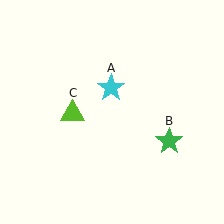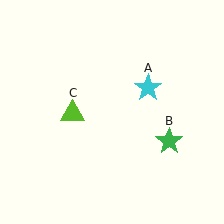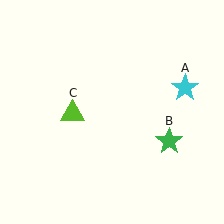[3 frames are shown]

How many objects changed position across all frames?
1 object changed position: cyan star (object A).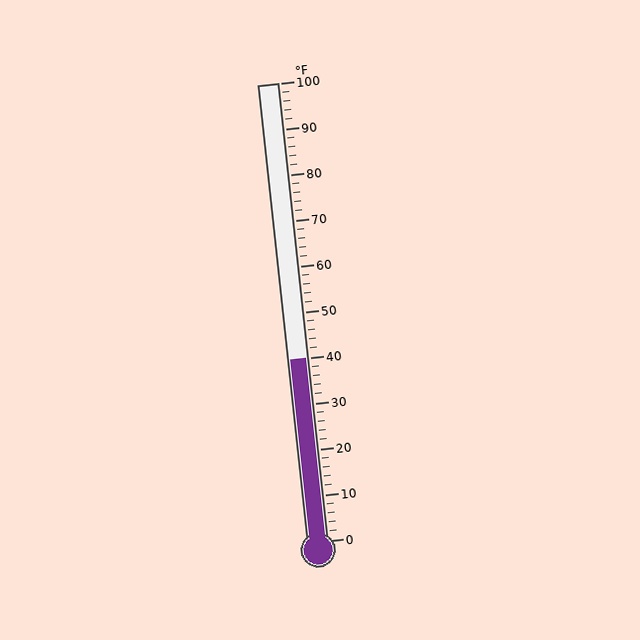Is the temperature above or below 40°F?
The temperature is at 40°F.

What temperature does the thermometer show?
The thermometer shows approximately 40°F.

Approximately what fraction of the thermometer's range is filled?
The thermometer is filled to approximately 40% of its range.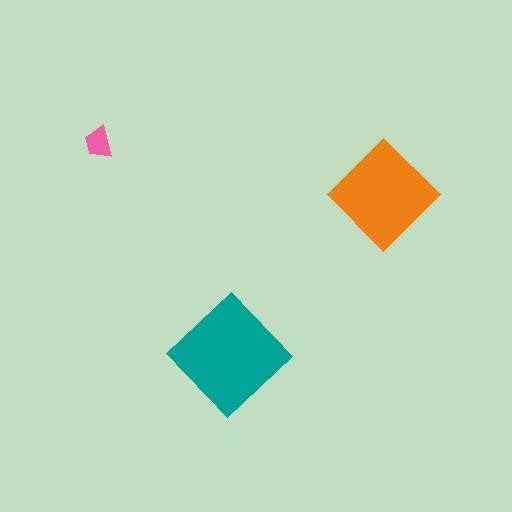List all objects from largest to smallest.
The teal diamond, the orange diamond, the pink trapezoid.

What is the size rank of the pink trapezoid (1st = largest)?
3rd.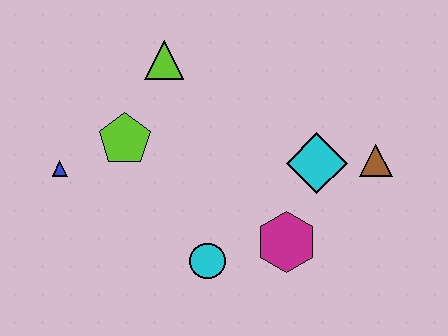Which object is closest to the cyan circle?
The magenta hexagon is closest to the cyan circle.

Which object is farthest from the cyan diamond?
The blue triangle is farthest from the cyan diamond.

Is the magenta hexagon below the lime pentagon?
Yes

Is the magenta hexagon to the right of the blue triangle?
Yes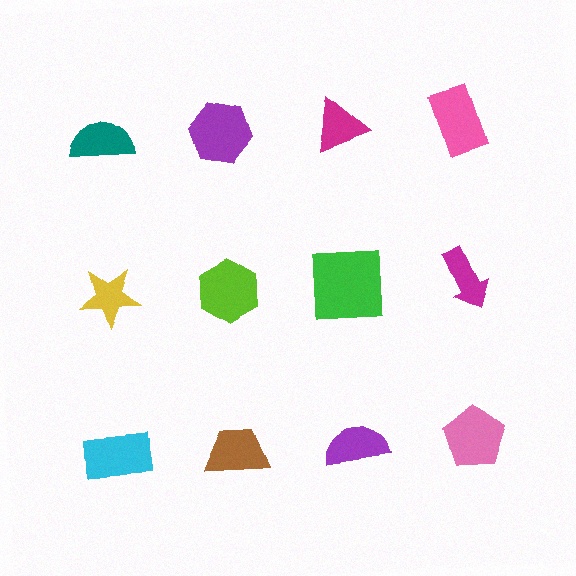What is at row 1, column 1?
A teal semicircle.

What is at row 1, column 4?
A pink rectangle.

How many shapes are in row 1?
4 shapes.